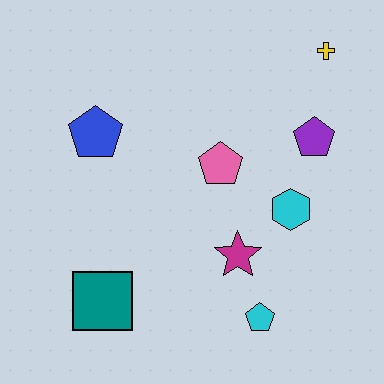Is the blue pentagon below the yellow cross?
Yes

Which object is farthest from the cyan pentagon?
The yellow cross is farthest from the cyan pentagon.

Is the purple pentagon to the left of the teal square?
No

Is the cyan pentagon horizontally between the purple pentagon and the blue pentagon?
Yes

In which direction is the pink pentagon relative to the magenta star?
The pink pentagon is above the magenta star.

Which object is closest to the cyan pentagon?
The magenta star is closest to the cyan pentagon.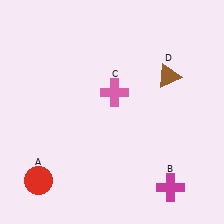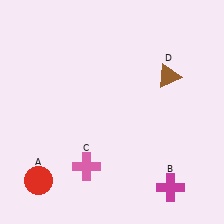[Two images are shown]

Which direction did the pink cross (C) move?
The pink cross (C) moved down.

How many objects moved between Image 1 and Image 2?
1 object moved between the two images.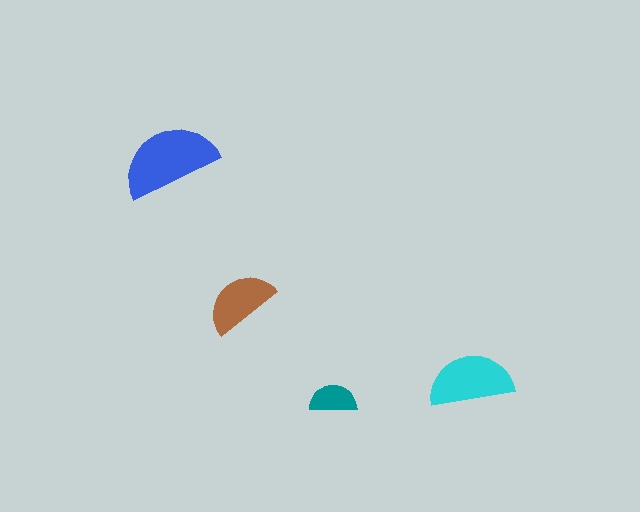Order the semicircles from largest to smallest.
the blue one, the cyan one, the brown one, the teal one.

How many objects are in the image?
There are 4 objects in the image.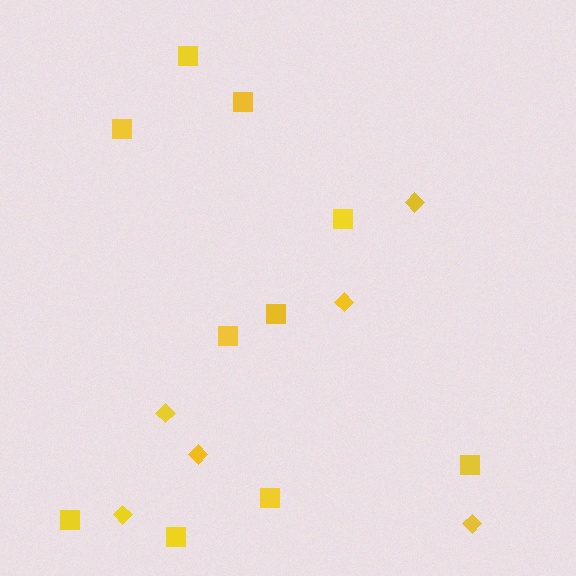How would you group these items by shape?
There are 2 groups: one group of diamonds (6) and one group of squares (10).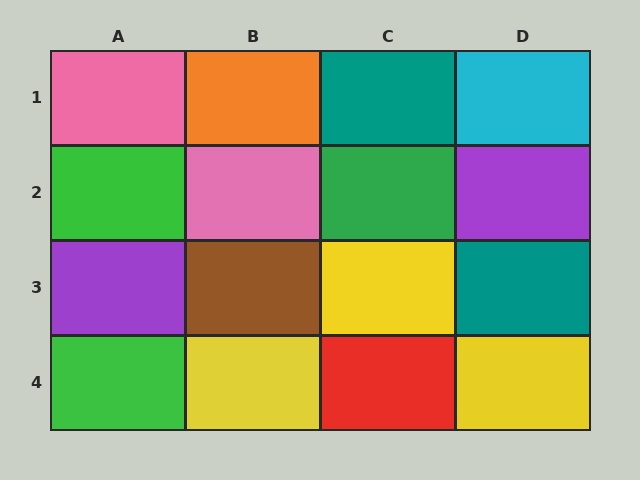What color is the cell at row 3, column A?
Purple.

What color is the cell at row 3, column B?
Brown.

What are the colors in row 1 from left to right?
Pink, orange, teal, cyan.